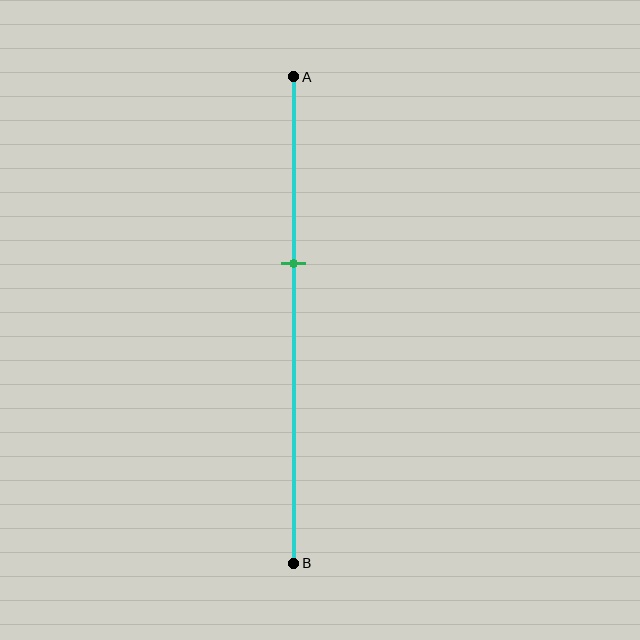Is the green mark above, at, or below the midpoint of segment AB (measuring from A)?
The green mark is above the midpoint of segment AB.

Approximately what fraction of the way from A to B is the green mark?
The green mark is approximately 40% of the way from A to B.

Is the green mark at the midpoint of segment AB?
No, the mark is at about 40% from A, not at the 50% midpoint.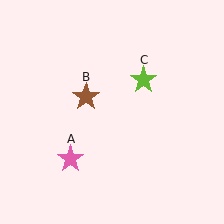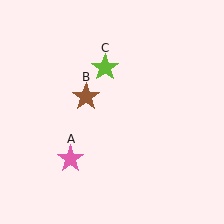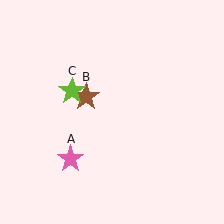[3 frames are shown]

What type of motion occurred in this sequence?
The lime star (object C) rotated counterclockwise around the center of the scene.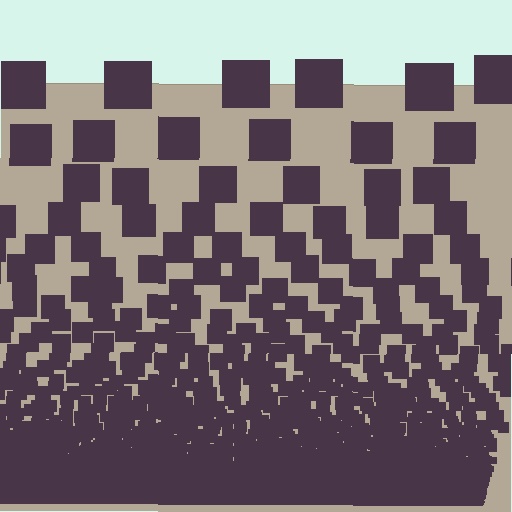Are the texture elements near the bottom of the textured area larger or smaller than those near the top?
Smaller. The gradient is inverted — elements near the bottom are smaller and denser.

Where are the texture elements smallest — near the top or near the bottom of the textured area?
Near the bottom.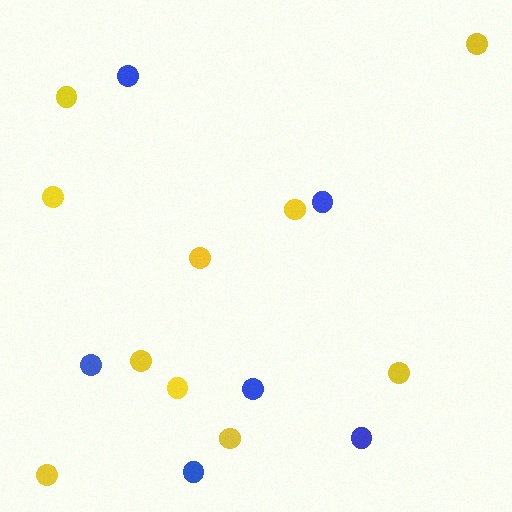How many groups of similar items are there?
There are 2 groups: one group of yellow circles (10) and one group of blue circles (6).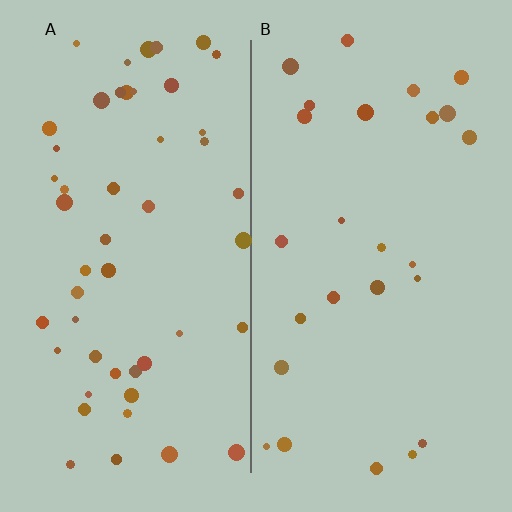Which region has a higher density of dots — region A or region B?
A (the left).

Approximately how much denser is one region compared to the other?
Approximately 1.9× — region A over region B.